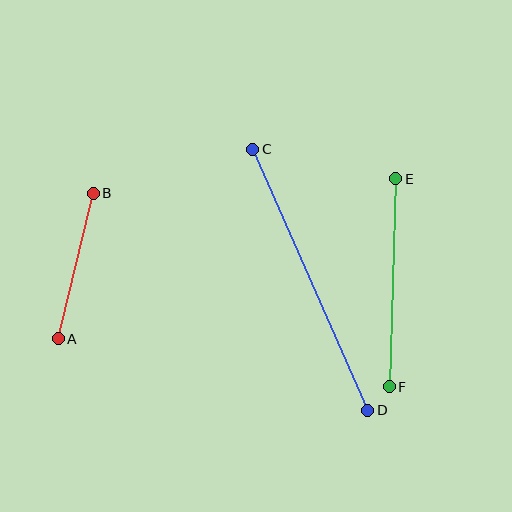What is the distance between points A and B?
The distance is approximately 149 pixels.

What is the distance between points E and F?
The distance is approximately 208 pixels.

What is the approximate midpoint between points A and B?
The midpoint is at approximately (76, 266) pixels.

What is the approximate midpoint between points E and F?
The midpoint is at approximately (393, 283) pixels.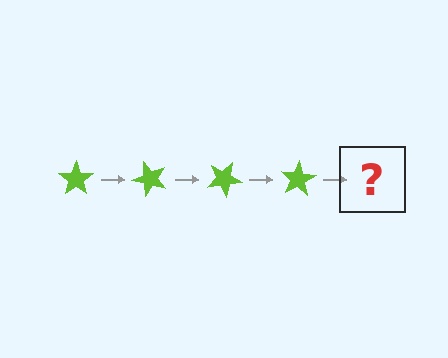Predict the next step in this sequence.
The next step is a lime star rotated 200 degrees.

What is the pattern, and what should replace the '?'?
The pattern is that the star rotates 50 degrees each step. The '?' should be a lime star rotated 200 degrees.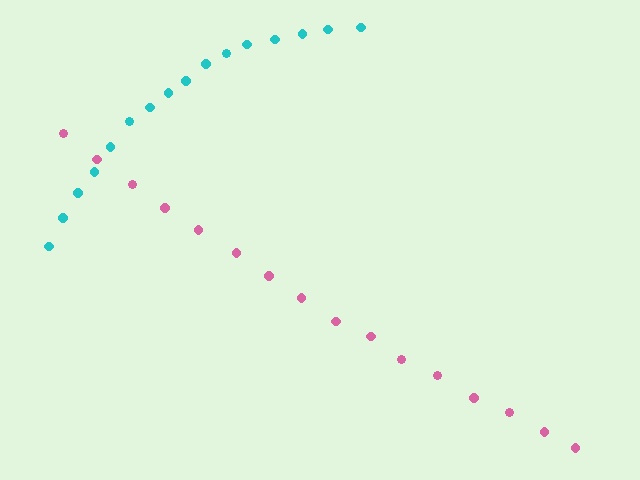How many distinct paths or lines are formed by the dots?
There are 2 distinct paths.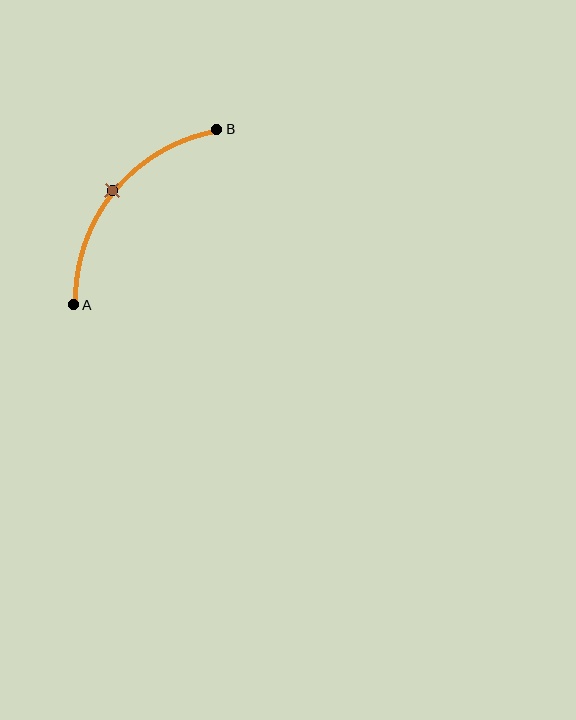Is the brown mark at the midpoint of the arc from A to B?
Yes. The brown mark lies on the arc at equal arc-length from both A and B — it is the arc midpoint.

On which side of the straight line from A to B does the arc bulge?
The arc bulges above and to the left of the straight line connecting A and B.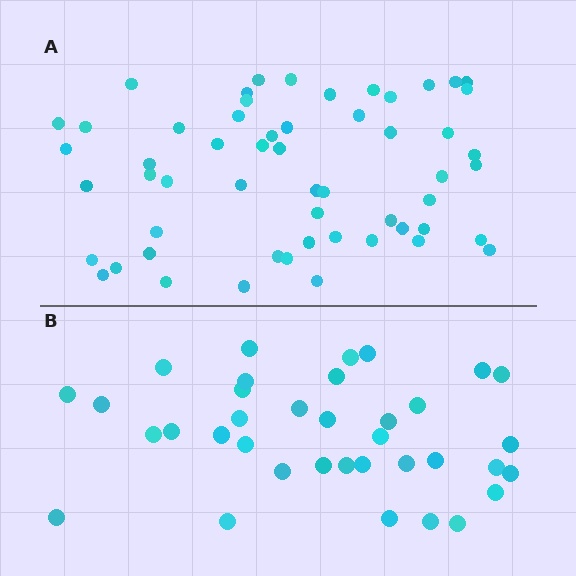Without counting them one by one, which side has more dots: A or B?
Region A (the top region) has more dots.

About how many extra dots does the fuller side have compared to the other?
Region A has approximately 20 more dots than region B.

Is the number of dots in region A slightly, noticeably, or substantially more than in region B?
Region A has substantially more. The ratio is roughly 1.6 to 1.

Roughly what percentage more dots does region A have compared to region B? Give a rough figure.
About 55% more.